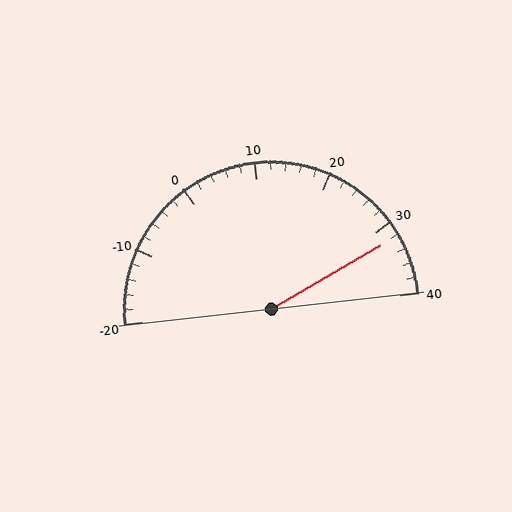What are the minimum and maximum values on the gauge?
The gauge ranges from -20 to 40.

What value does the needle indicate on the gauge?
The needle indicates approximately 32.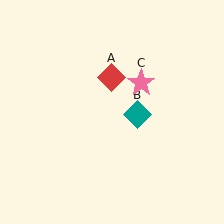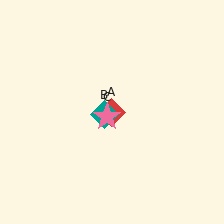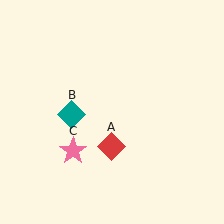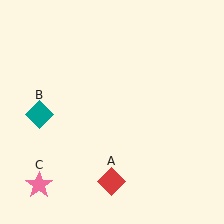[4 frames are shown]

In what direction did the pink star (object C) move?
The pink star (object C) moved down and to the left.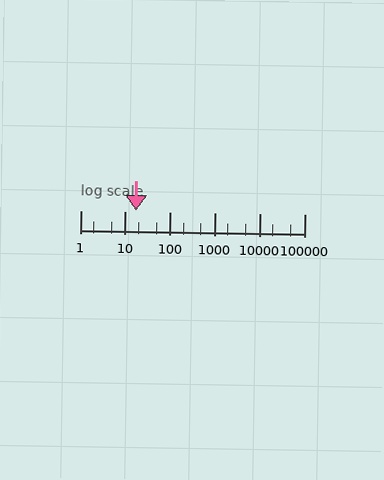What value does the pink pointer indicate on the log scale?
The pointer indicates approximately 17.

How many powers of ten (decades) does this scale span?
The scale spans 5 decades, from 1 to 100000.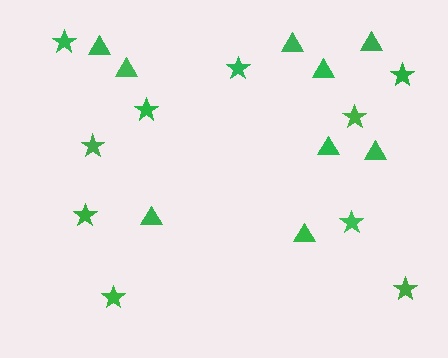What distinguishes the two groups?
There are 2 groups: one group of triangles (9) and one group of stars (10).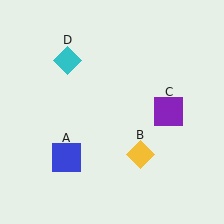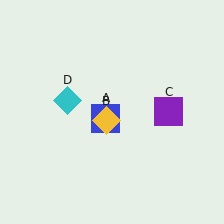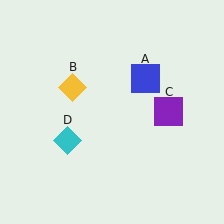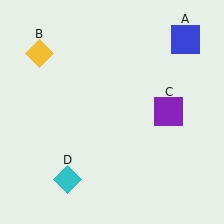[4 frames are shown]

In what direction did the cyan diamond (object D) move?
The cyan diamond (object D) moved down.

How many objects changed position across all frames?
3 objects changed position: blue square (object A), yellow diamond (object B), cyan diamond (object D).